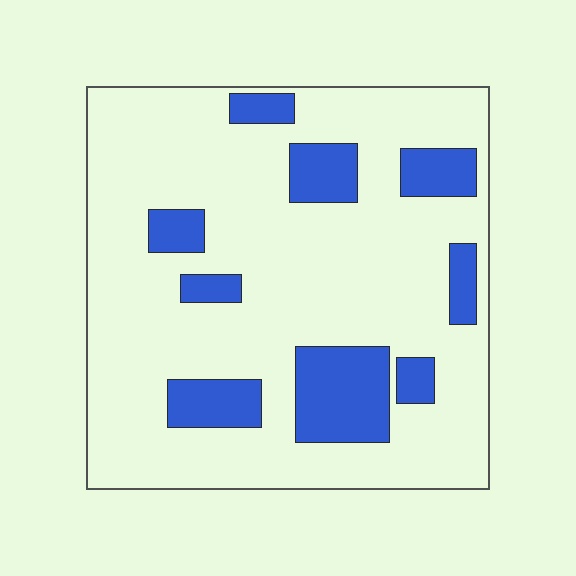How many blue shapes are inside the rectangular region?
9.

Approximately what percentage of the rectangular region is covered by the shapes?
Approximately 20%.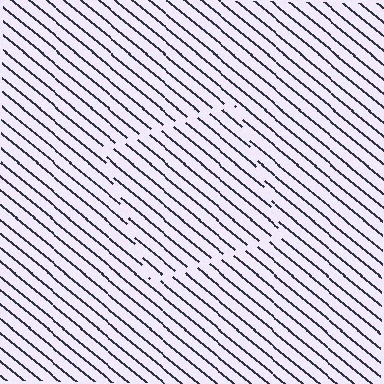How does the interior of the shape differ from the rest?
The interior of the shape contains the same grating, shifted by half a period — the contour is defined by the phase discontinuity where line-ends from the inner and outer gratings abut.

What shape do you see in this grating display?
An illusory square. The interior of the shape contains the same grating, shifted by half a period — the contour is defined by the phase discontinuity where line-ends from the inner and outer gratings abut.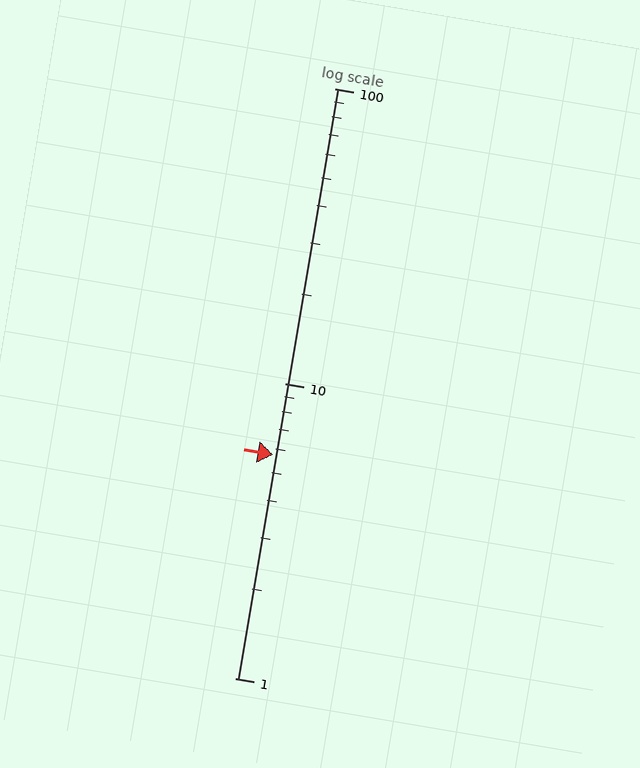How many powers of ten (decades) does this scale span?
The scale spans 2 decades, from 1 to 100.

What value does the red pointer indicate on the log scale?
The pointer indicates approximately 5.7.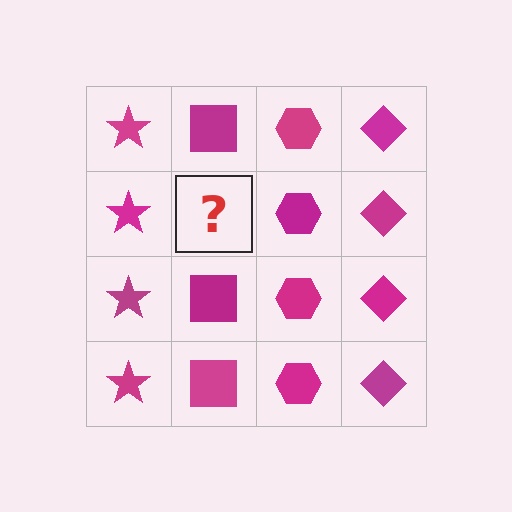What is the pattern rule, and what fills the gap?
The rule is that each column has a consistent shape. The gap should be filled with a magenta square.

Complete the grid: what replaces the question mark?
The question mark should be replaced with a magenta square.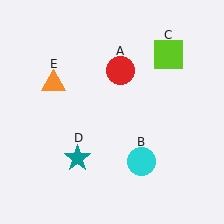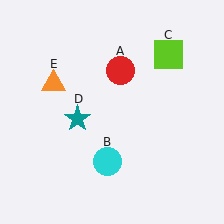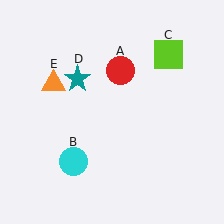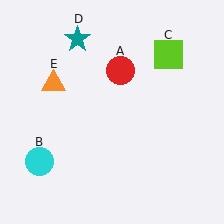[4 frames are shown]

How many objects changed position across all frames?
2 objects changed position: cyan circle (object B), teal star (object D).